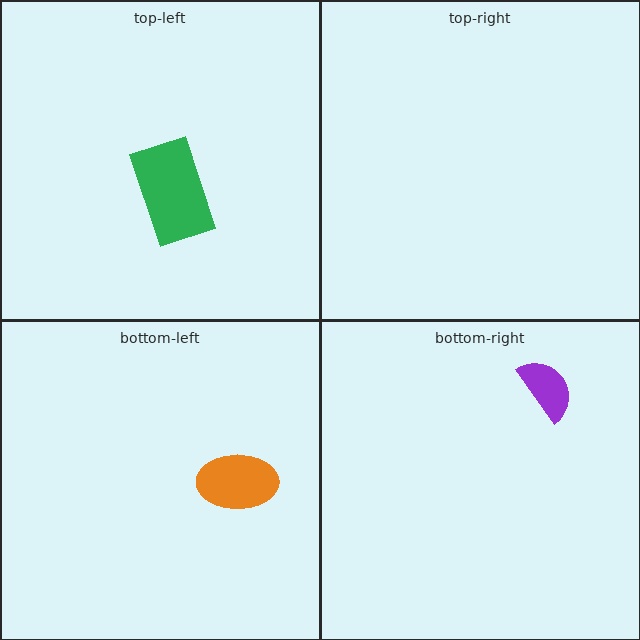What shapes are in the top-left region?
The green rectangle.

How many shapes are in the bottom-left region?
1.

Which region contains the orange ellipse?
The bottom-left region.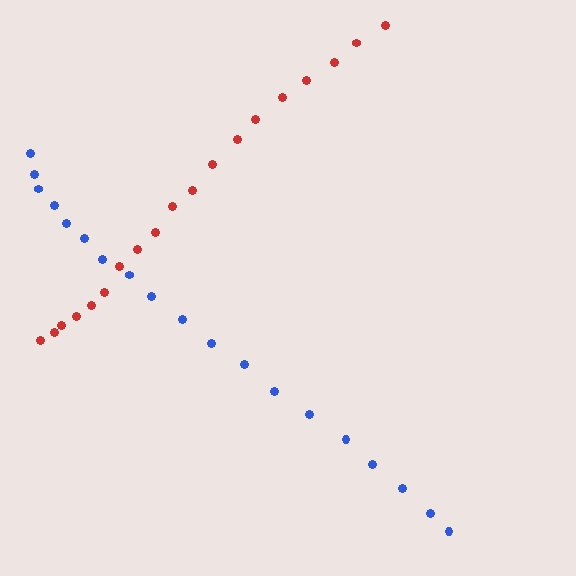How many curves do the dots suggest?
There are 2 distinct paths.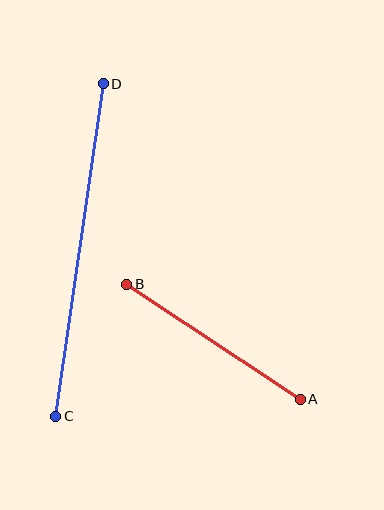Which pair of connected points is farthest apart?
Points C and D are farthest apart.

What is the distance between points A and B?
The distance is approximately 208 pixels.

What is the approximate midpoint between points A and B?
The midpoint is at approximately (214, 342) pixels.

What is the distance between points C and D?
The distance is approximately 336 pixels.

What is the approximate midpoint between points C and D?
The midpoint is at approximately (79, 250) pixels.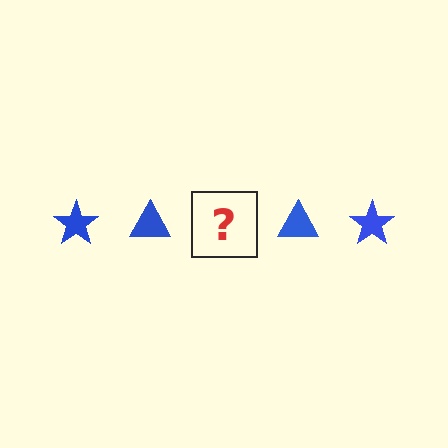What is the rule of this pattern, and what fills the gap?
The rule is that the pattern cycles through star, triangle shapes in blue. The gap should be filled with a blue star.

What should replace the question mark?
The question mark should be replaced with a blue star.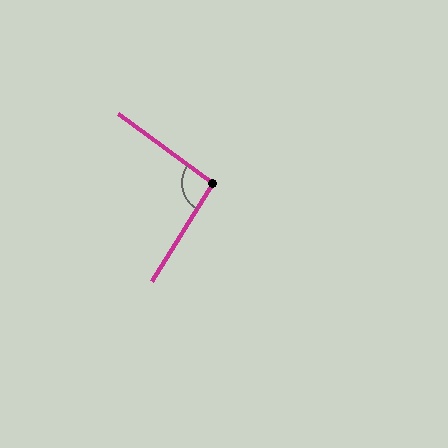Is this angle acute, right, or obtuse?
It is approximately a right angle.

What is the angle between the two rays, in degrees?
Approximately 95 degrees.